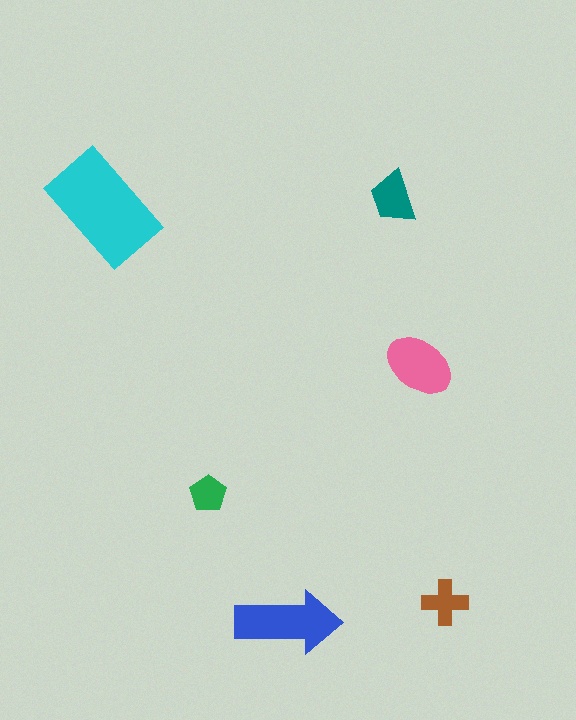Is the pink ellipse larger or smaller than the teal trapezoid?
Larger.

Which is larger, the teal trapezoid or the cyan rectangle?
The cyan rectangle.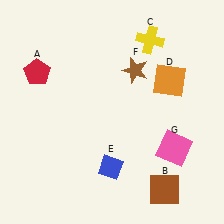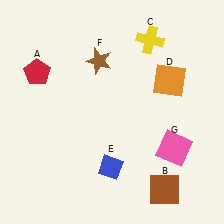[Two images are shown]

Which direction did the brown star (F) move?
The brown star (F) moved left.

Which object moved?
The brown star (F) moved left.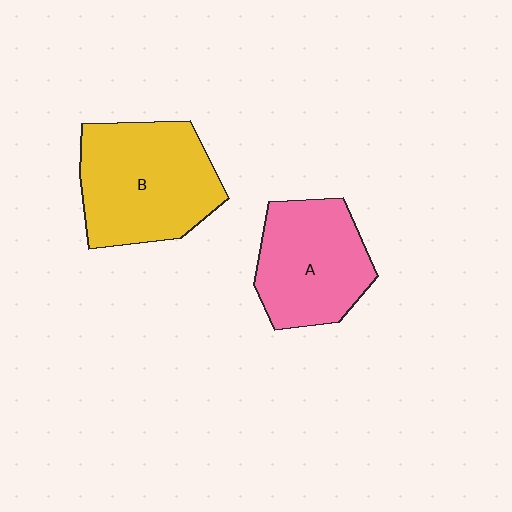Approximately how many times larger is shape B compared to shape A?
Approximately 1.2 times.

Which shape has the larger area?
Shape B (yellow).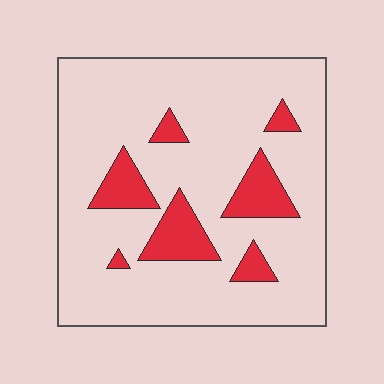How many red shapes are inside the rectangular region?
7.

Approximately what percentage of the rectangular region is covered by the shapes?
Approximately 15%.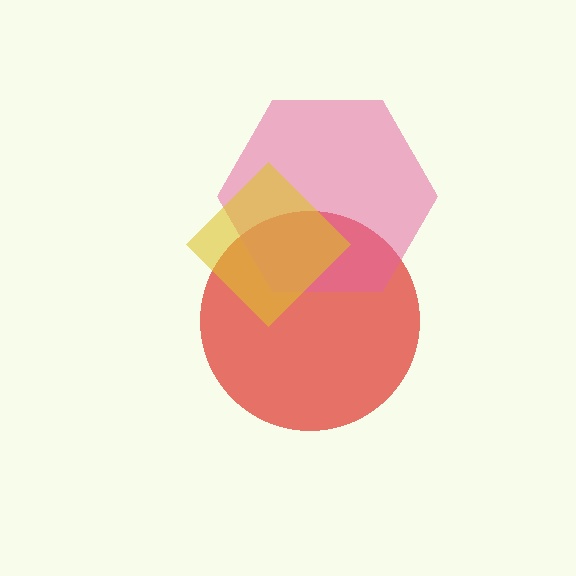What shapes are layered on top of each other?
The layered shapes are: a red circle, a pink hexagon, a yellow diamond.